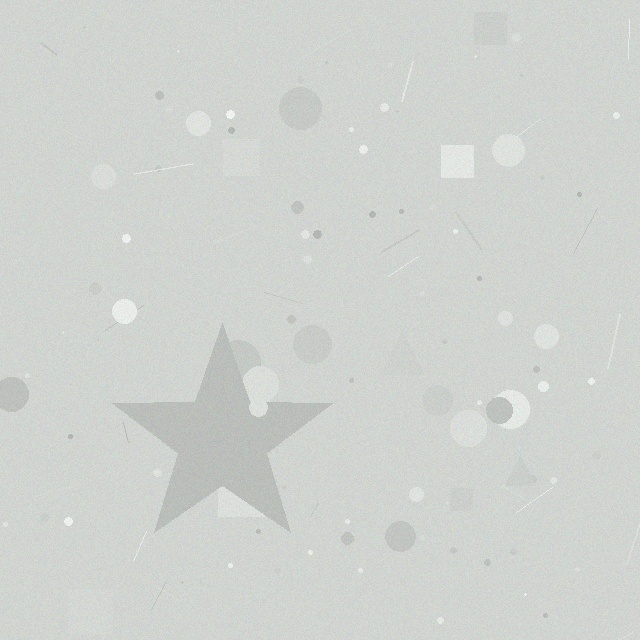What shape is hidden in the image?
A star is hidden in the image.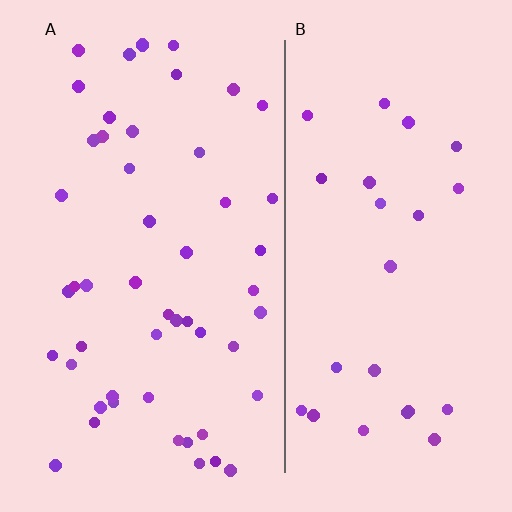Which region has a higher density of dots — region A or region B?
A (the left).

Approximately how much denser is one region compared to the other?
Approximately 2.0× — region A over region B.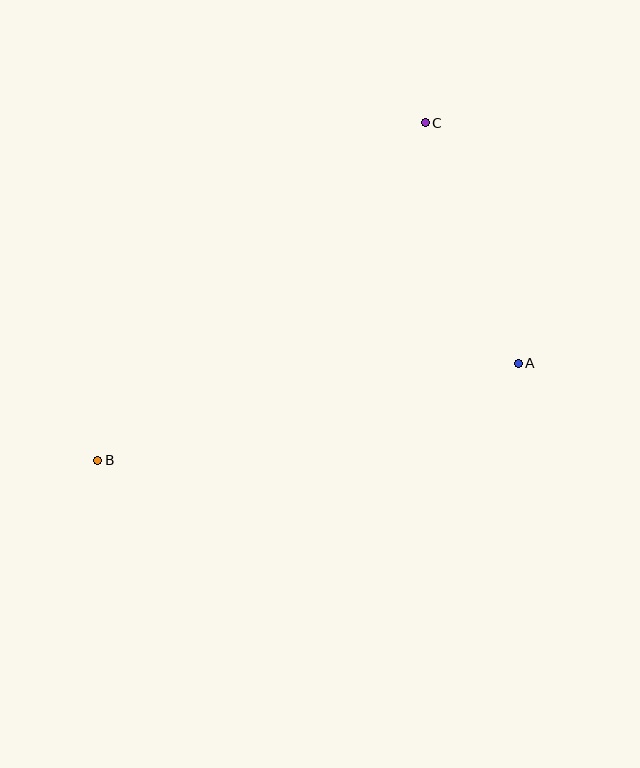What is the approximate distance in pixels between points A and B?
The distance between A and B is approximately 431 pixels.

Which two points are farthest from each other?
Points B and C are farthest from each other.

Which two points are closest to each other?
Points A and C are closest to each other.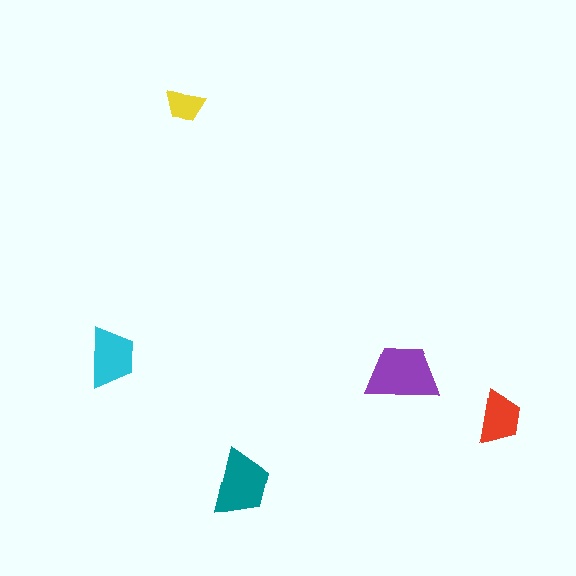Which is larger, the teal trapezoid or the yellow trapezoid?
The teal one.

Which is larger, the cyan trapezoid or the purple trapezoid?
The purple one.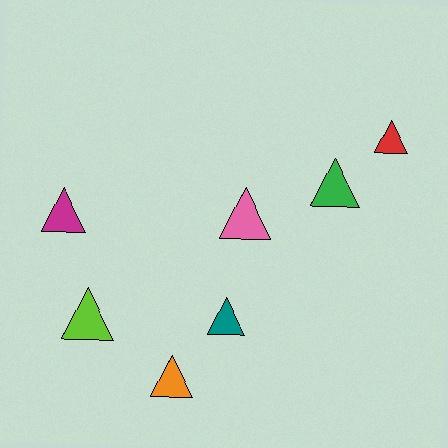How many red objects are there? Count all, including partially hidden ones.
There is 1 red object.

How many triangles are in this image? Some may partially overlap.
There are 7 triangles.